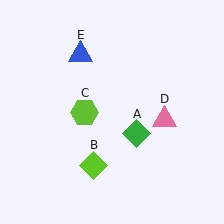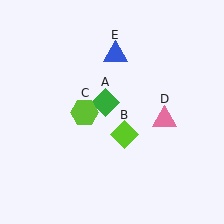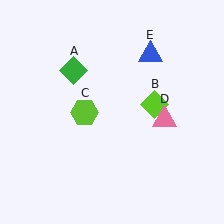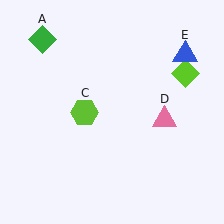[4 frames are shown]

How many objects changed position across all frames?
3 objects changed position: green diamond (object A), lime diamond (object B), blue triangle (object E).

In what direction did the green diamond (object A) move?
The green diamond (object A) moved up and to the left.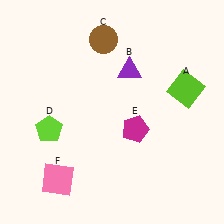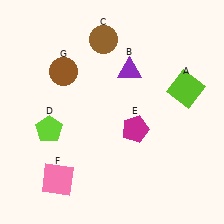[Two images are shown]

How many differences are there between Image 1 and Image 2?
There is 1 difference between the two images.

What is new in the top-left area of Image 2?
A brown circle (G) was added in the top-left area of Image 2.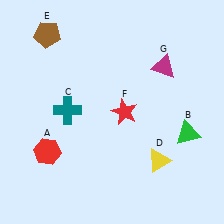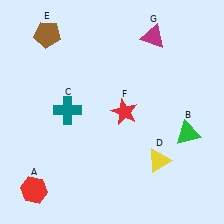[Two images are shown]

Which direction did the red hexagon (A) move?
The red hexagon (A) moved down.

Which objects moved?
The objects that moved are: the red hexagon (A), the magenta triangle (G).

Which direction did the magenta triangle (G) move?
The magenta triangle (G) moved up.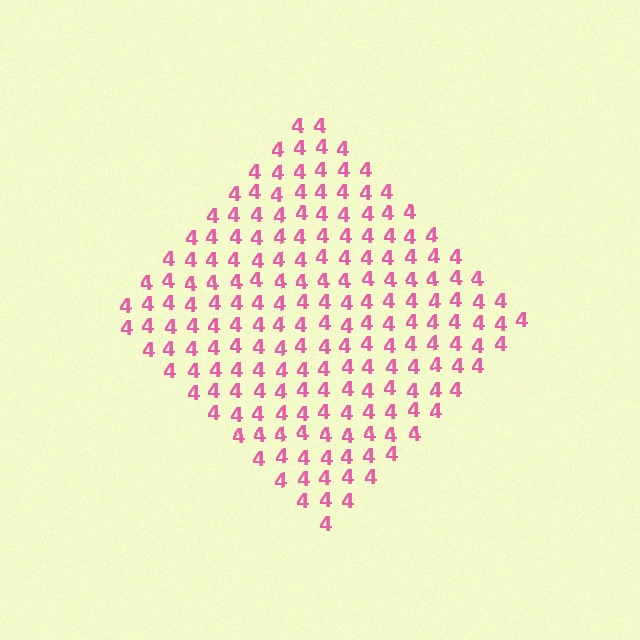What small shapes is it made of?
It is made of small digit 4's.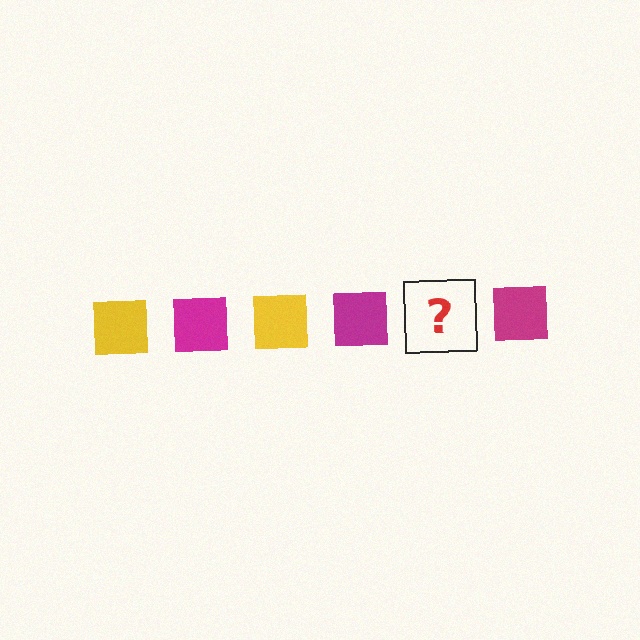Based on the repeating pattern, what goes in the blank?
The blank should be a yellow square.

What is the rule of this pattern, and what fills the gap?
The rule is that the pattern cycles through yellow, magenta squares. The gap should be filled with a yellow square.